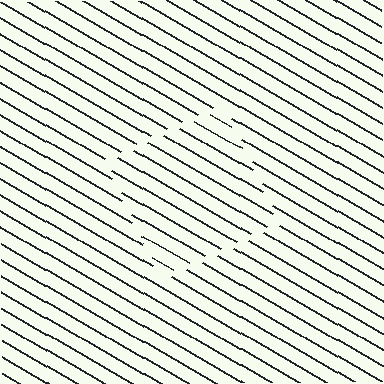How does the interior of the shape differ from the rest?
The interior of the shape contains the same grating, shifted by half a period — the contour is defined by the phase discontinuity where line-ends from the inner and outer gratings abut.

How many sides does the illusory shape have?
4 sides — the line-ends trace a square.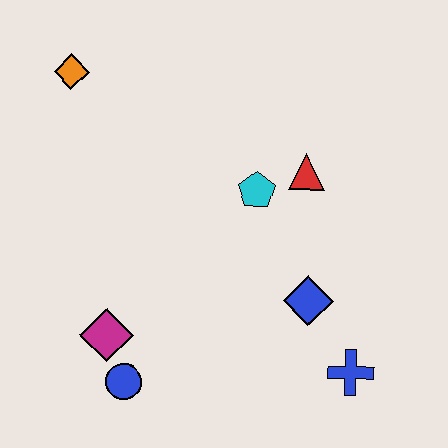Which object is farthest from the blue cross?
The orange diamond is farthest from the blue cross.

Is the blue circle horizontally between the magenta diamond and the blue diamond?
Yes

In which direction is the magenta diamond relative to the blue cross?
The magenta diamond is to the left of the blue cross.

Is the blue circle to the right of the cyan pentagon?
No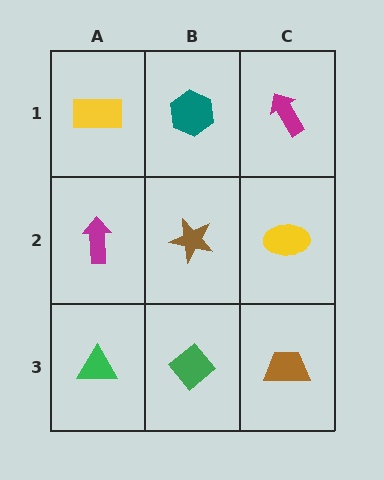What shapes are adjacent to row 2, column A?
A yellow rectangle (row 1, column A), a green triangle (row 3, column A), a brown star (row 2, column B).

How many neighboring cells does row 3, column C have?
2.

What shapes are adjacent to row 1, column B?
A brown star (row 2, column B), a yellow rectangle (row 1, column A), a magenta arrow (row 1, column C).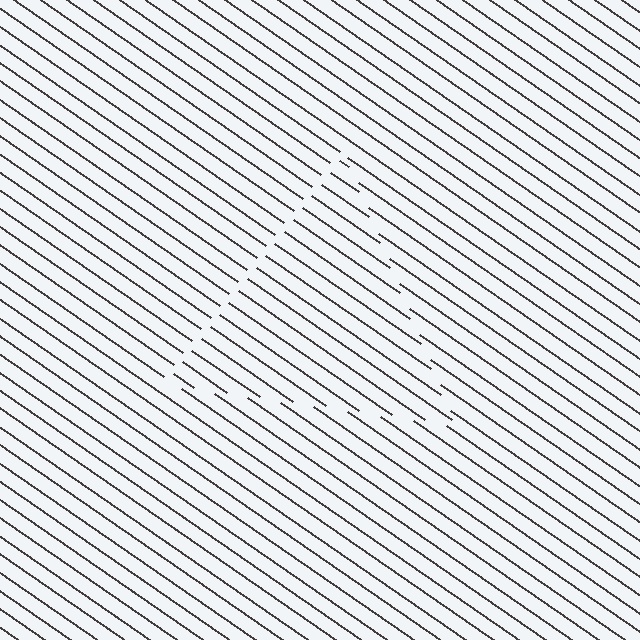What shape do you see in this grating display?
An illusory triangle. The interior of the shape contains the same grating, shifted by half a period — the contour is defined by the phase discontinuity where line-ends from the inner and outer gratings abut.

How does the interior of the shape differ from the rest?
The interior of the shape contains the same grating, shifted by half a period — the contour is defined by the phase discontinuity where line-ends from the inner and outer gratings abut.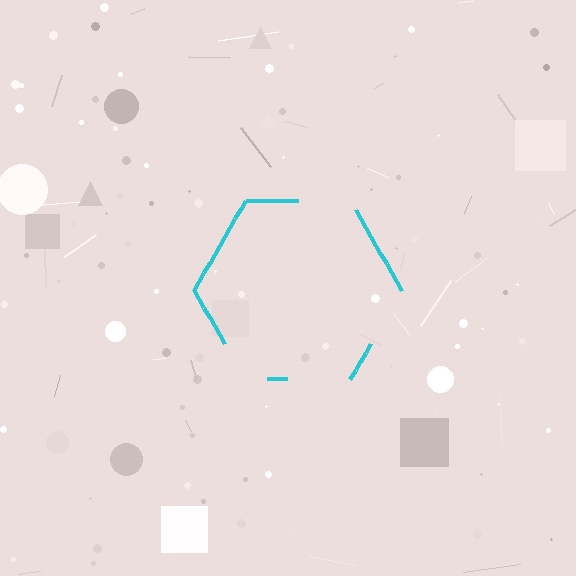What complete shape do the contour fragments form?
The contour fragments form a hexagon.